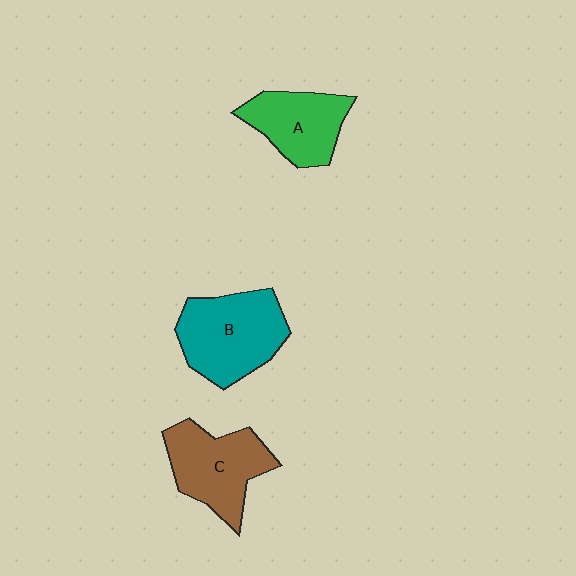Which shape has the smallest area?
Shape A (green).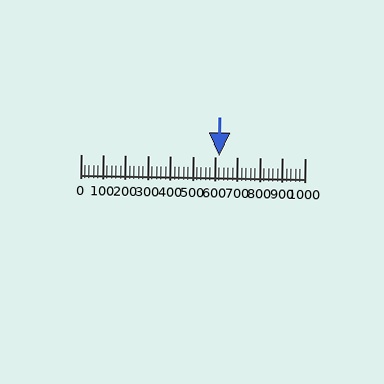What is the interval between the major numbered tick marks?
The major tick marks are spaced 100 units apart.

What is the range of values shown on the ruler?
The ruler shows values from 0 to 1000.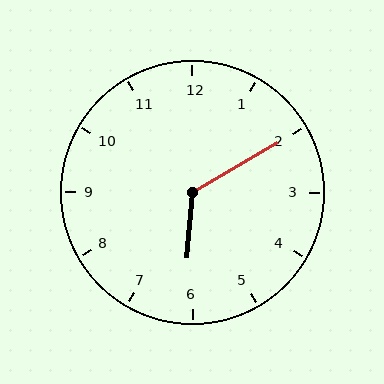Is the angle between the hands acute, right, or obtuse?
It is obtuse.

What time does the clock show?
6:10.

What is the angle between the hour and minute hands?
Approximately 125 degrees.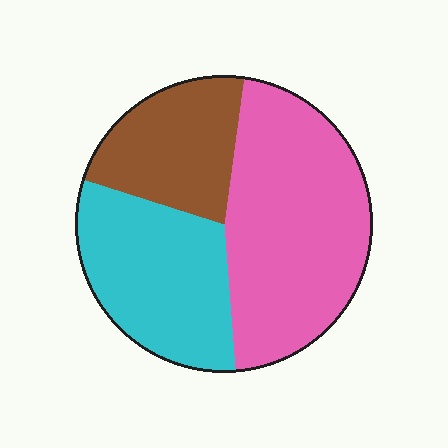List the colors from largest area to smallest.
From largest to smallest: pink, cyan, brown.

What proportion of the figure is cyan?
Cyan covers around 30% of the figure.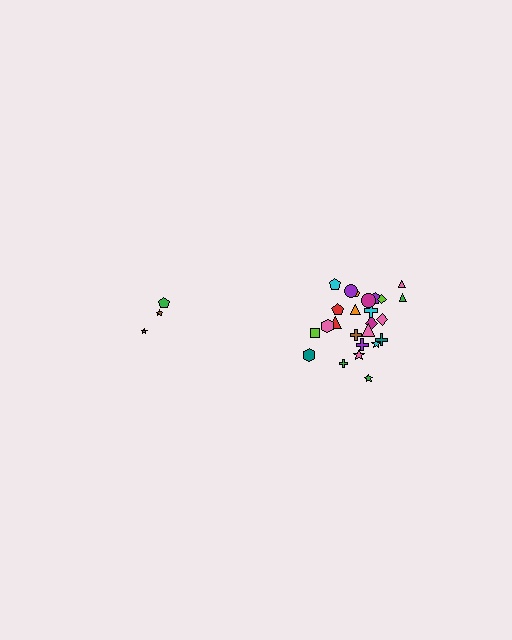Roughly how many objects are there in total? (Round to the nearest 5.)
Roughly 30 objects in total.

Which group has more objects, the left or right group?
The right group.